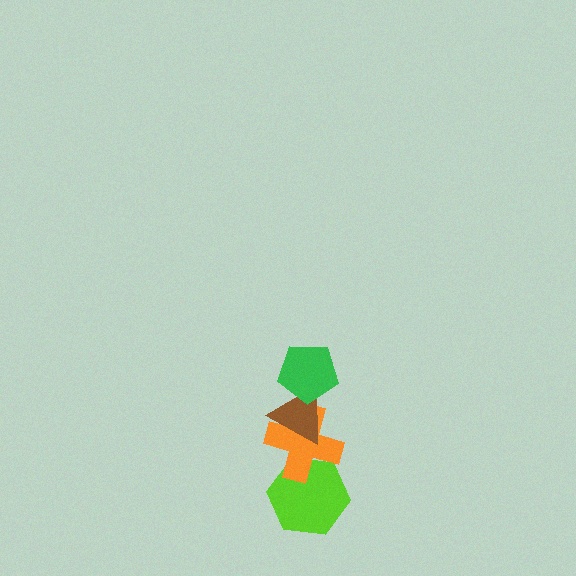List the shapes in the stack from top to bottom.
From top to bottom: the green pentagon, the brown triangle, the orange cross, the lime hexagon.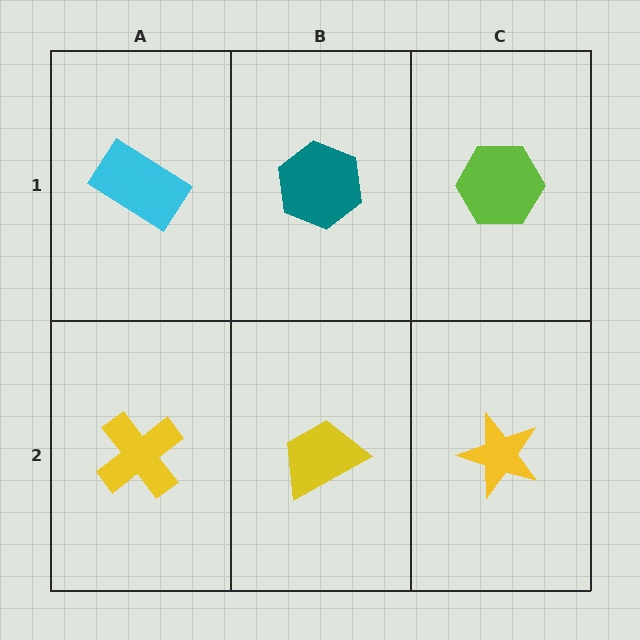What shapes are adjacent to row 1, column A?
A yellow cross (row 2, column A), a teal hexagon (row 1, column B).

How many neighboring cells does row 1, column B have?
3.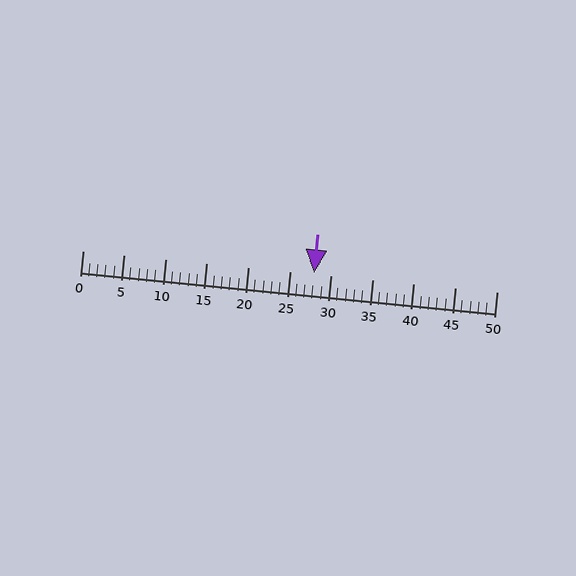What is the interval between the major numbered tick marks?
The major tick marks are spaced 5 units apart.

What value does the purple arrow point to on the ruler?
The purple arrow points to approximately 28.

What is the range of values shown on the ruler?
The ruler shows values from 0 to 50.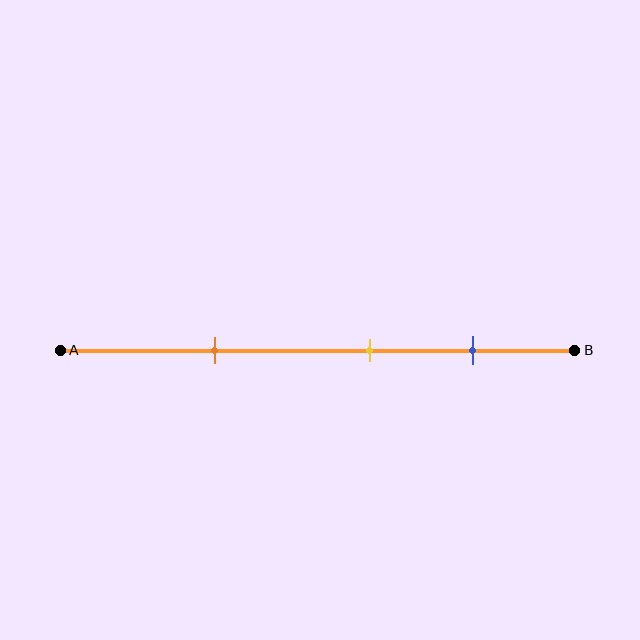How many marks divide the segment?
There are 3 marks dividing the segment.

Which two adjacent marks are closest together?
The yellow and blue marks are the closest adjacent pair.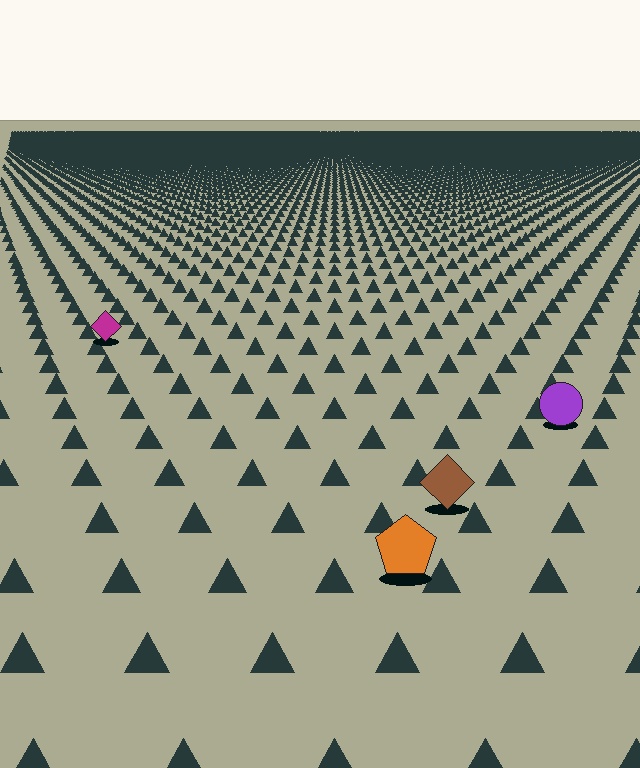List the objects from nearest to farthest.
From nearest to farthest: the orange pentagon, the brown diamond, the purple circle, the magenta diamond.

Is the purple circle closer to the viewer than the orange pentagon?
No. The orange pentagon is closer — you can tell from the texture gradient: the ground texture is coarser near it.